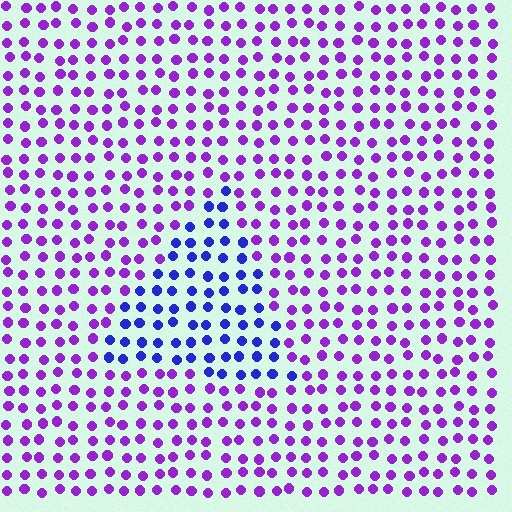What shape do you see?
I see a triangle.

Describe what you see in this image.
The image is filled with small purple elements in a uniform arrangement. A triangle-shaped region is visible where the elements are tinted to a slightly different hue, forming a subtle color boundary.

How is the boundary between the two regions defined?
The boundary is defined purely by a slight shift in hue (about 42 degrees). Spacing, size, and orientation are identical on both sides.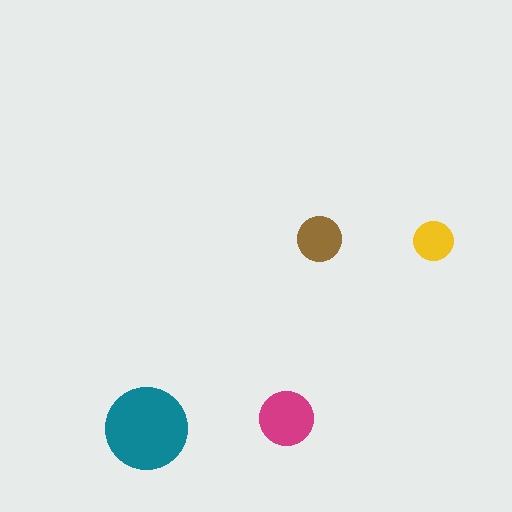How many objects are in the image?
There are 4 objects in the image.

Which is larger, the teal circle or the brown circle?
The teal one.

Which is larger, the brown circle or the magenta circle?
The magenta one.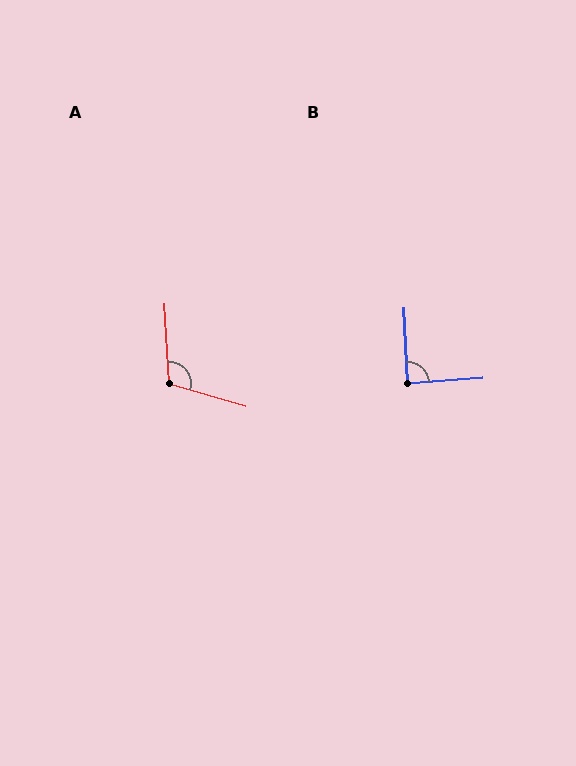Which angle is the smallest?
B, at approximately 88 degrees.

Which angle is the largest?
A, at approximately 110 degrees.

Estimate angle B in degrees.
Approximately 88 degrees.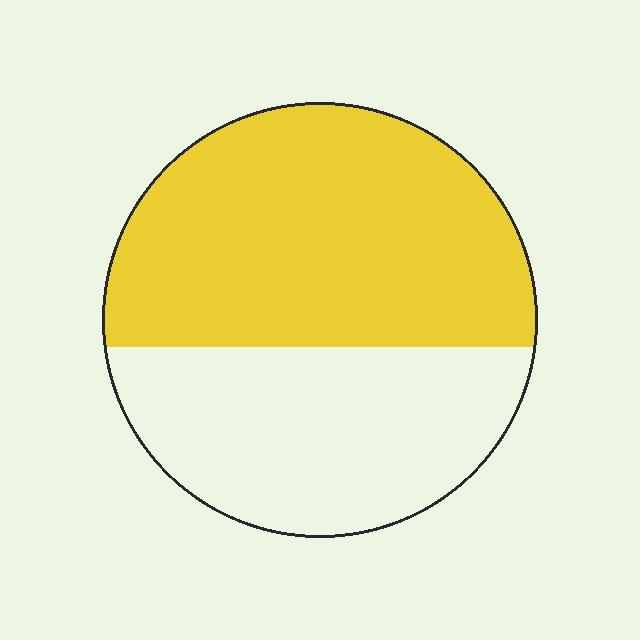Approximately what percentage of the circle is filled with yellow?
Approximately 60%.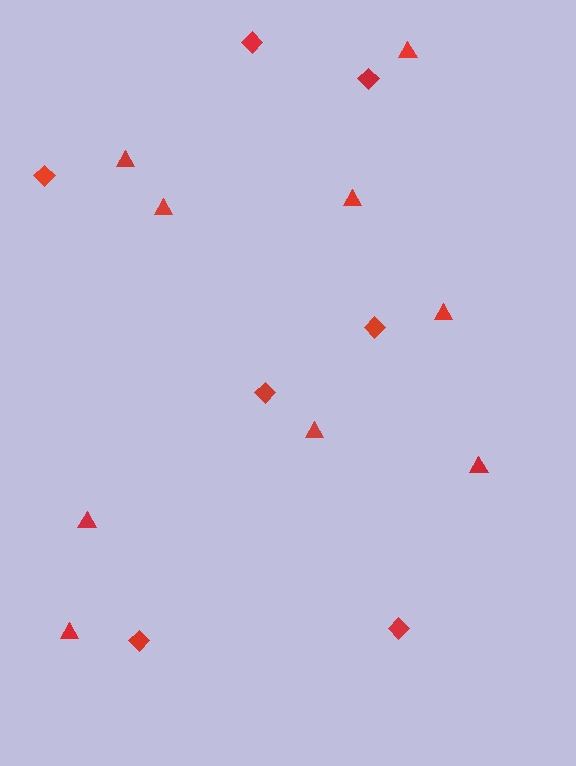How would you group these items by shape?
There are 2 groups: one group of diamonds (7) and one group of triangles (9).